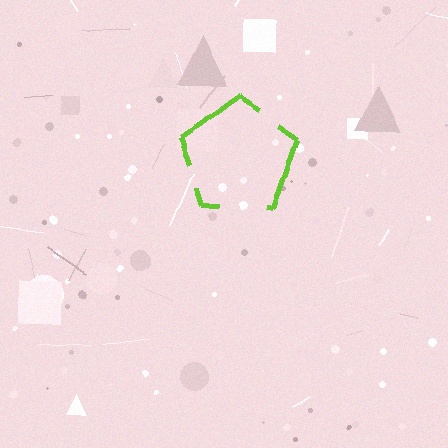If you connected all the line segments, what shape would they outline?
They would outline a pentagon.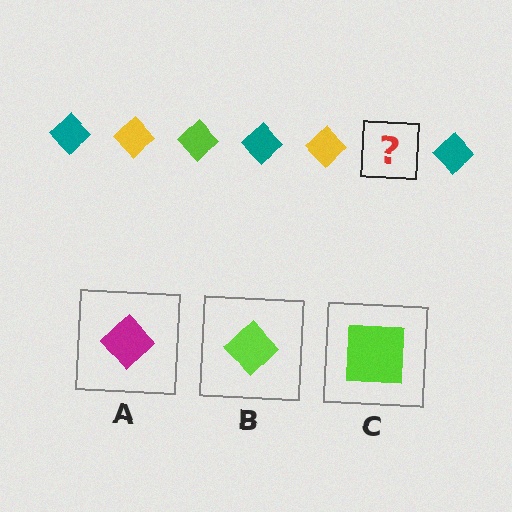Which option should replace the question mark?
Option B.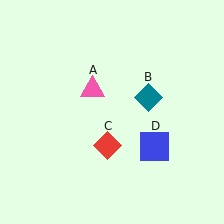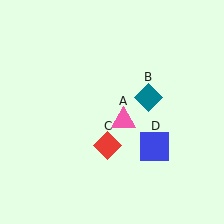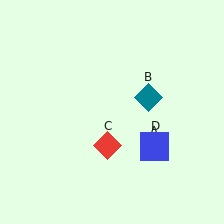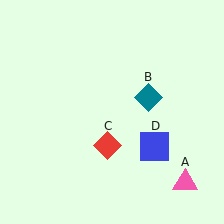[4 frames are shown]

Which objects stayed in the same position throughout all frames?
Teal diamond (object B) and red diamond (object C) and blue square (object D) remained stationary.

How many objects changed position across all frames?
1 object changed position: pink triangle (object A).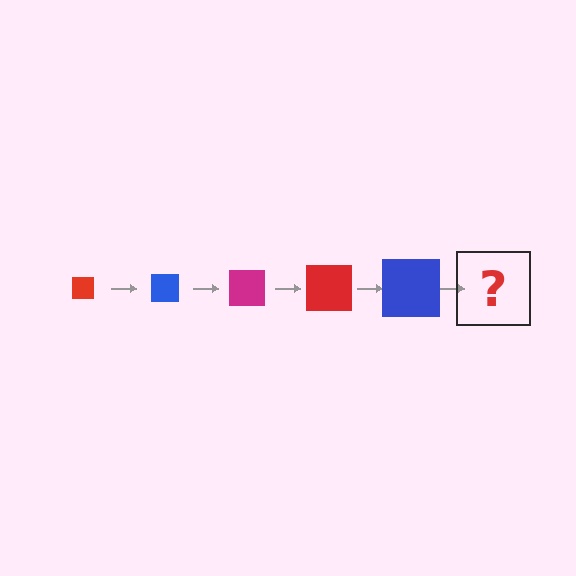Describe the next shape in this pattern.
It should be a magenta square, larger than the previous one.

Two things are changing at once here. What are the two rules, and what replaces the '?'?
The two rules are that the square grows larger each step and the color cycles through red, blue, and magenta. The '?' should be a magenta square, larger than the previous one.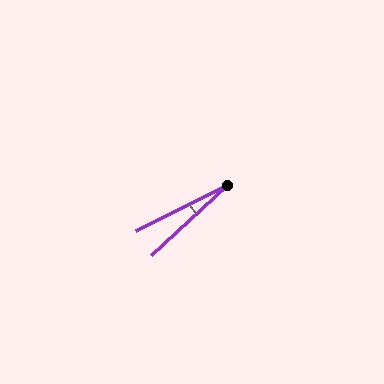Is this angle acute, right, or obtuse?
It is acute.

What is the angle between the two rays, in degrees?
Approximately 16 degrees.